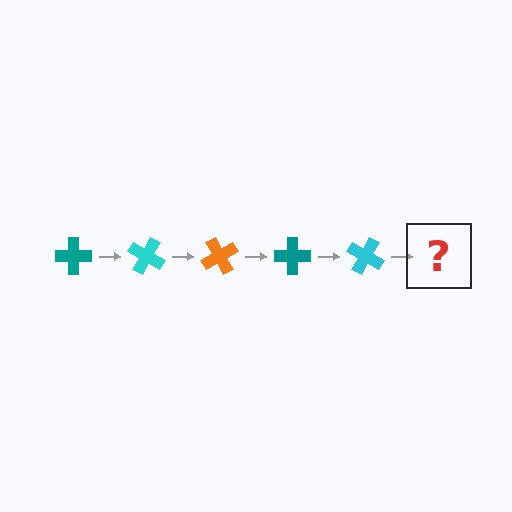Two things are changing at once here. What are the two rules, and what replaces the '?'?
The two rules are that it rotates 30 degrees each step and the color cycles through teal, cyan, and orange. The '?' should be an orange cross, rotated 150 degrees from the start.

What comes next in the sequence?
The next element should be an orange cross, rotated 150 degrees from the start.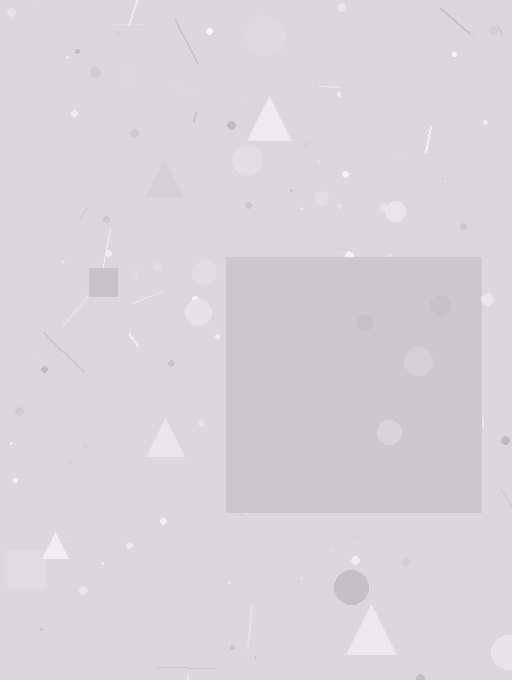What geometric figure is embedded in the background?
A square is embedded in the background.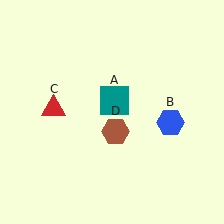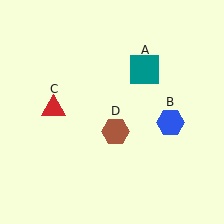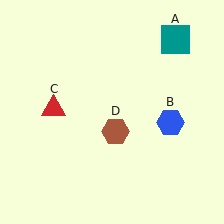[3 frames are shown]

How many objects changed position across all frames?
1 object changed position: teal square (object A).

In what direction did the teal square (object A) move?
The teal square (object A) moved up and to the right.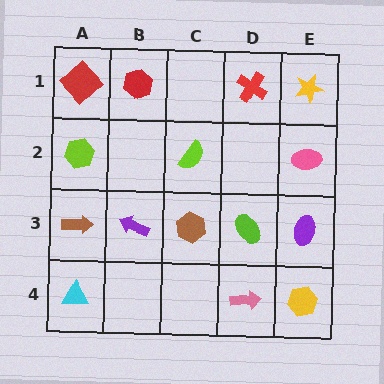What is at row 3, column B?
A purple arrow.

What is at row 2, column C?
A lime semicircle.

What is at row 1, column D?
A red cross.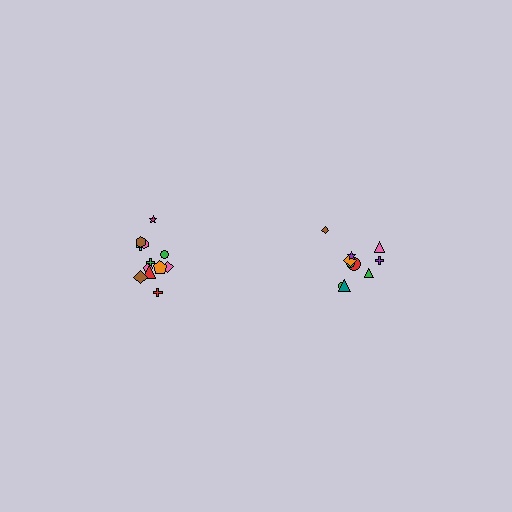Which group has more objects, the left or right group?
The left group.